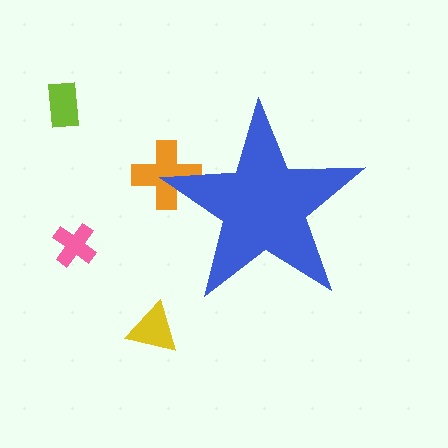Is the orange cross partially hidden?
Yes, the orange cross is partially hidden behind the blue star.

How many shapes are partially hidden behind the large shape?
1 shape is partially hidden.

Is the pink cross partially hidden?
No, the pink cross is fully visible.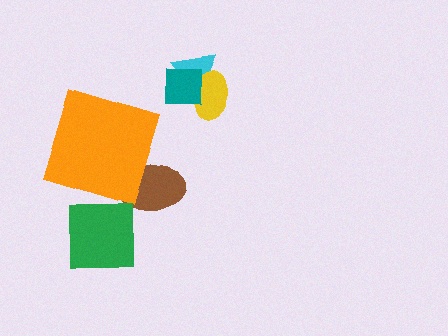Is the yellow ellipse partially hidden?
Yes, it is partially covered by another shape.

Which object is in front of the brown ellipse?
The orange square is in front of the brown ellipse.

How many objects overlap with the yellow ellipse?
2 objects overlap with the yellow ellipse.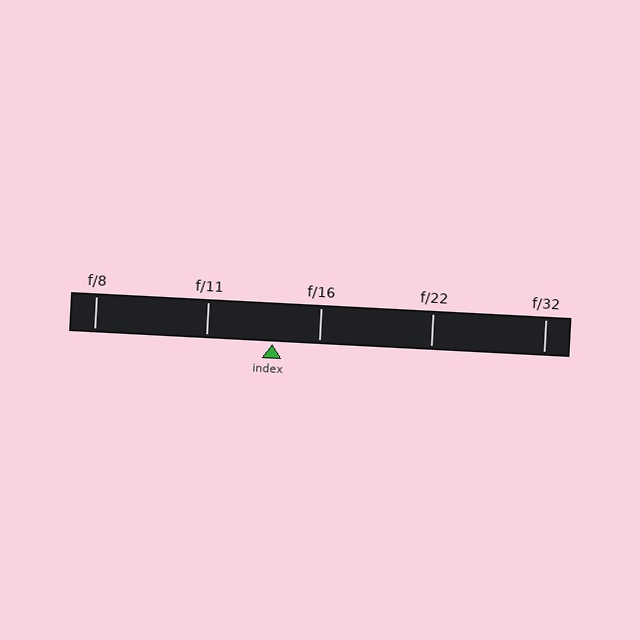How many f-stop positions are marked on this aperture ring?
There are 5 f-stop positions marked.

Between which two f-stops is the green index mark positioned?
The index mark is between f/11 and f/16.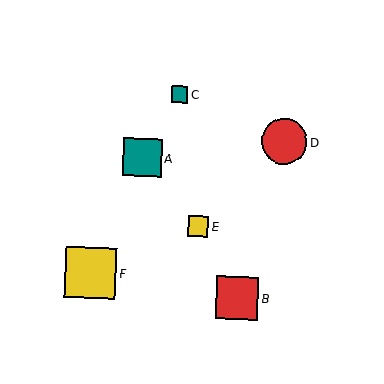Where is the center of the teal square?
The center of the teal square is at (180, 94).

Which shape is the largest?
The yellow square (labeled F) is the largest.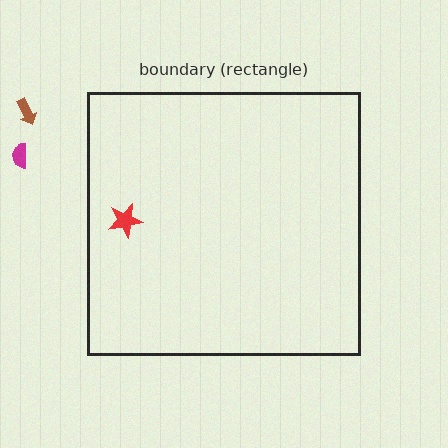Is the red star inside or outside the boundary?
Inside.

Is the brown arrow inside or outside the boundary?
Outside.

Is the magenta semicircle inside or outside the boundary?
Outside.